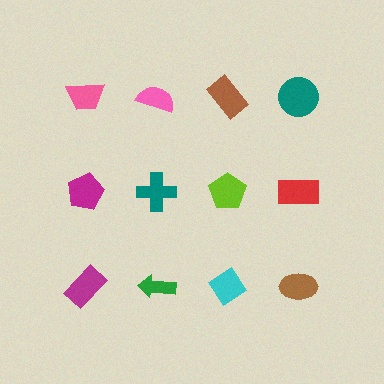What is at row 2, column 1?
A magenta pentagon.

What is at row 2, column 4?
A red rectangle.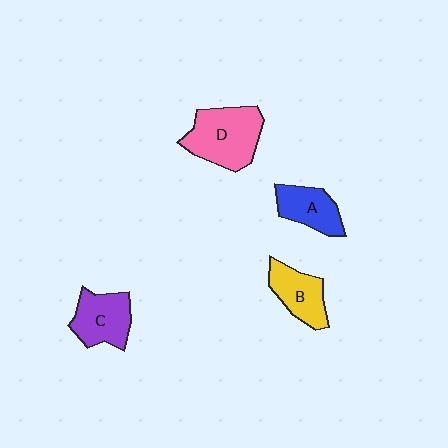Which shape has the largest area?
Shape D (pink).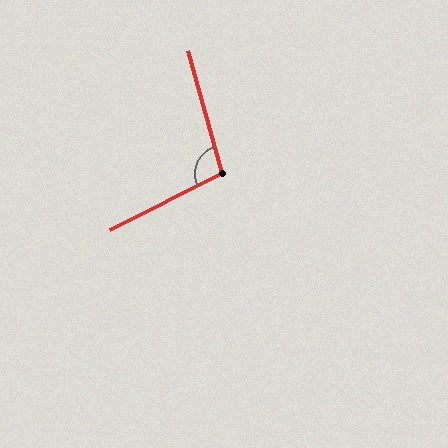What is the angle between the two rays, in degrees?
Approximately 101 degrees.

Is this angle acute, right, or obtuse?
It is obtuse.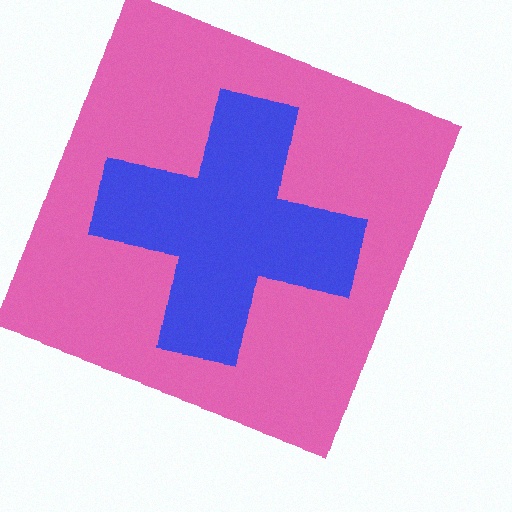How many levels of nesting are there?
2.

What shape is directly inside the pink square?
The blue cross.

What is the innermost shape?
The blue cross.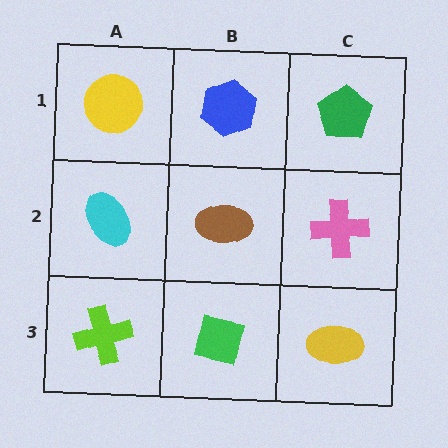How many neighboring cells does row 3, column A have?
2.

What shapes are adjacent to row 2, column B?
A blue hexagon (row 1, column B), a green square (row 3, column B), a cyan ellipse (row 2, column A), a pink cross (row 2, column C).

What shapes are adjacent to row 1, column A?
A cyan ellipse (row 2, column A), a blue hexagon (row 1, column B).